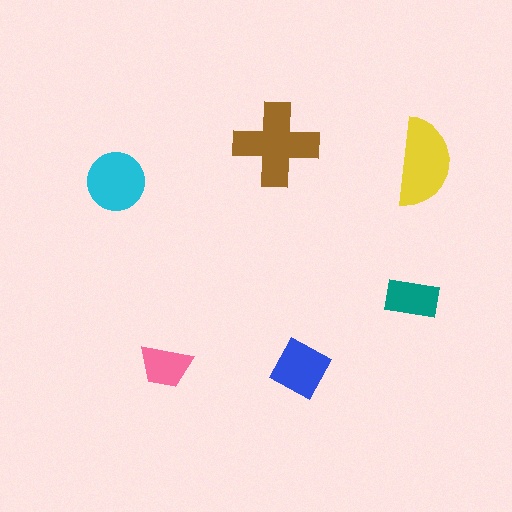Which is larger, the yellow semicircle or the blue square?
The yellow semicircle.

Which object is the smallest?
The pink trapezoid.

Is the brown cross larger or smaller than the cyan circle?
Larger.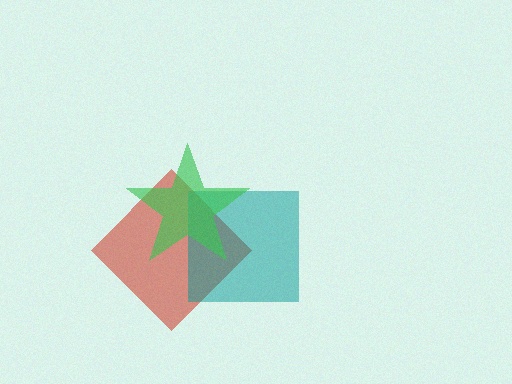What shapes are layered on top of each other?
The layered shapes are: a red diamond, a teal square, a green star.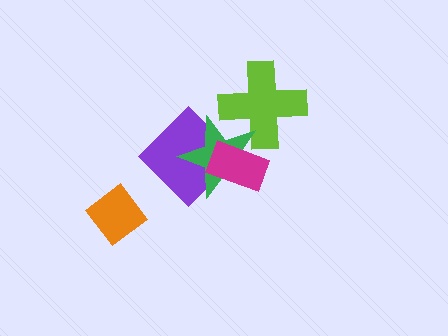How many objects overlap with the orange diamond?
0 objects overlap with the orange diamond.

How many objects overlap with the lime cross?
1 object overlaps with the lime cross.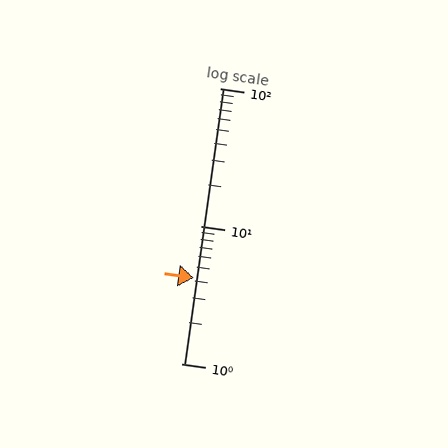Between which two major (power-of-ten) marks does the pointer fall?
The pointer is between 1 and 10.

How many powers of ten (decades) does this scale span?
The scale spans 2 decades, from 1 to 100.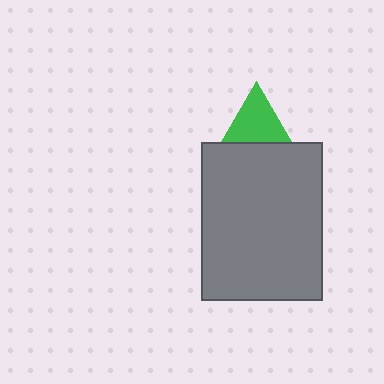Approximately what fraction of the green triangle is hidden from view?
Roughly 53% of the green triangle is hidden behind the gray rectangle.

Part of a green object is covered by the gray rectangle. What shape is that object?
It is a triangle.